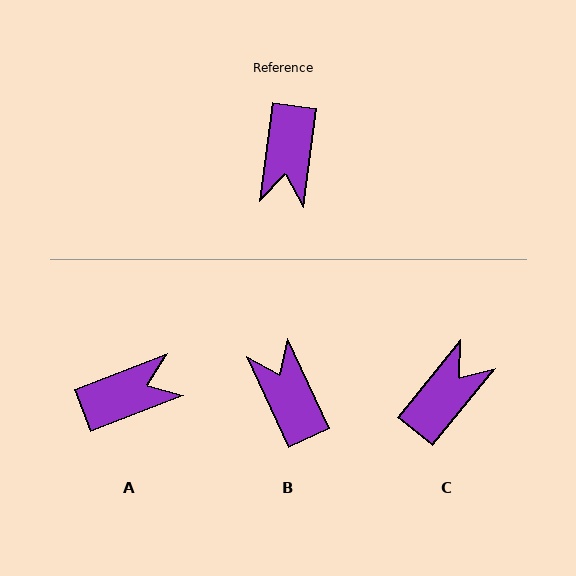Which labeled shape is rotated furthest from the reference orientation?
C, about 148 degrees away.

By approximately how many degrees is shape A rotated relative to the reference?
Approximately 119 degrees counter-clockwise.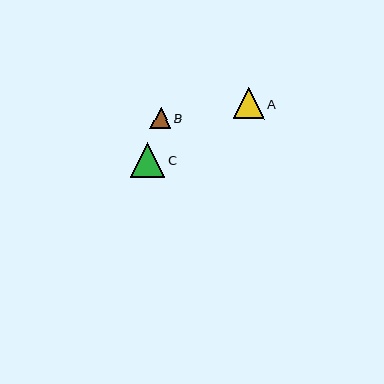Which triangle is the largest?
Triangle C is the largest with a size of approximately 34 pixels.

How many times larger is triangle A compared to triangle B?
Triangle A is approximately 1.5 times the size of triangle B.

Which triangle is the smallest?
Triangle B is the smallest with a size of approximately 20 pixels.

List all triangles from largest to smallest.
From largest to smallest: C, A, B.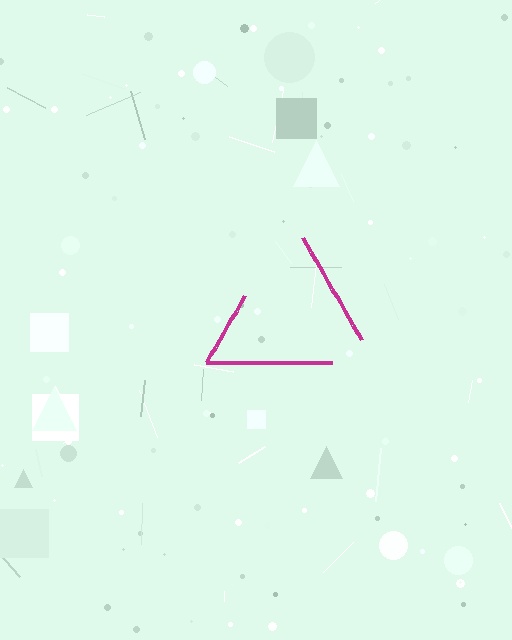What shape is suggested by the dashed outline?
The dashed outline suggests a triangle.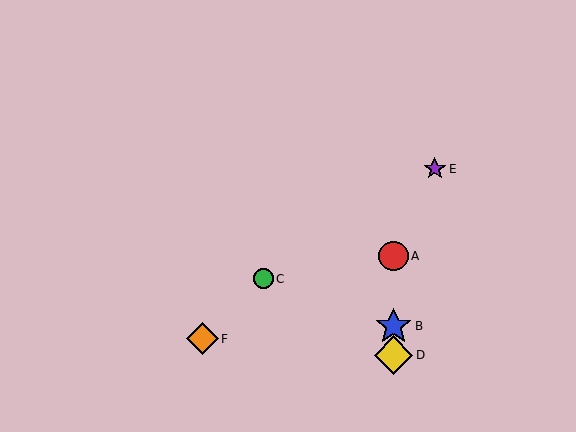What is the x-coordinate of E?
Object E is at x≈435.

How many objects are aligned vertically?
3 objects (A, B, D) are aligned vertically.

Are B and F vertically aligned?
No, B is at x≈393 and F is at x≈202.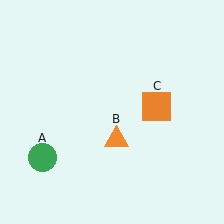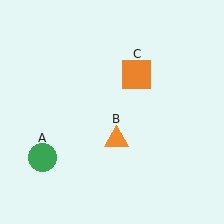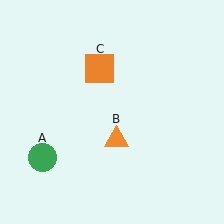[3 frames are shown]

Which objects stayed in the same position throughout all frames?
Green circle (object A) and orange triangle (object B) remained stationary.